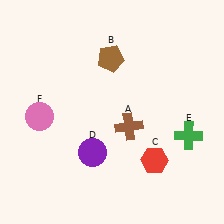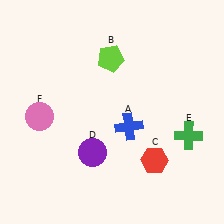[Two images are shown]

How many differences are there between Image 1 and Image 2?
There are 2 differences between the two images.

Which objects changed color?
A changed from brown to blue. B changed from brown to lime.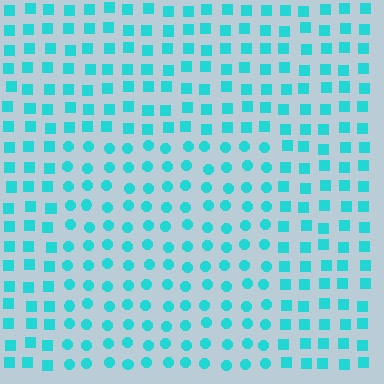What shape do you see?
I see a rectangle.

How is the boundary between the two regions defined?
The boundary is defined by a change in element shape: circles inside vs. squares outside. All elements share the same color and spacing.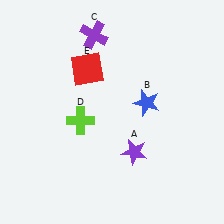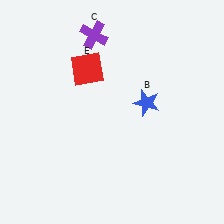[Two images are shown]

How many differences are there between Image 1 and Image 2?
There are 2 differences between the two images.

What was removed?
The lime cross (D), the purple star (A) were removed in Image 2.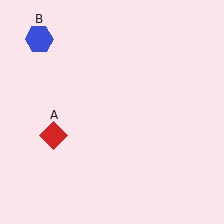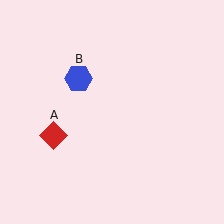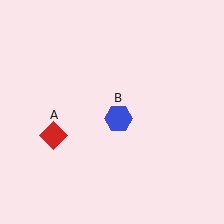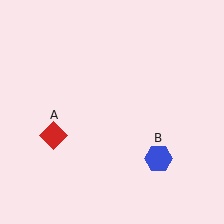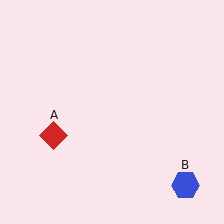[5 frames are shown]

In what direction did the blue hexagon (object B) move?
The blue hexagon (object B) moved down and to the right.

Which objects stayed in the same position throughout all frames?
Red diamond (object A) remained stationary.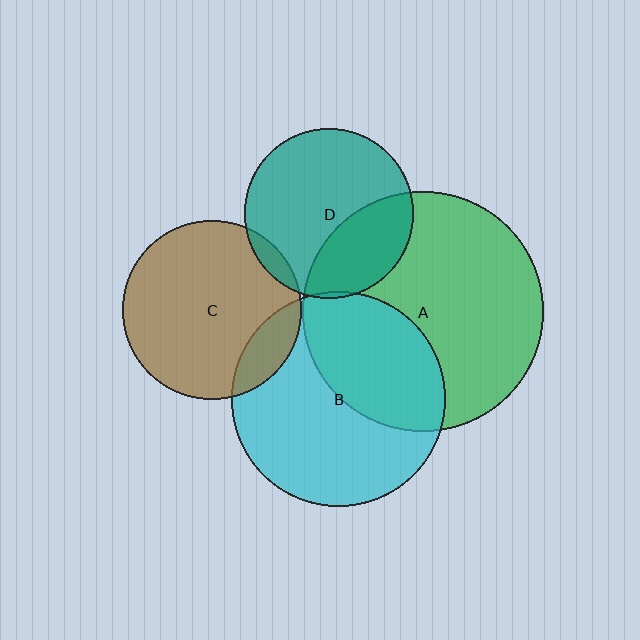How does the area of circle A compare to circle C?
Approximately 1.8 times.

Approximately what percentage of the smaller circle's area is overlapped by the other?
Approximately 5%.